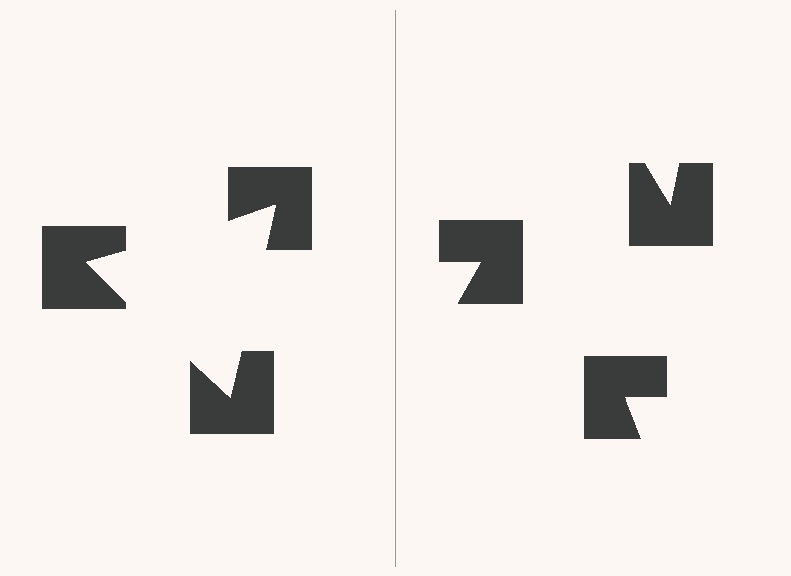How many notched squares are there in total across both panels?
6 — 3 on each side.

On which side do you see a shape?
An illusory triangle appears on the left side. On the right side the wedge cuts are rotated, so no coherent shape forms.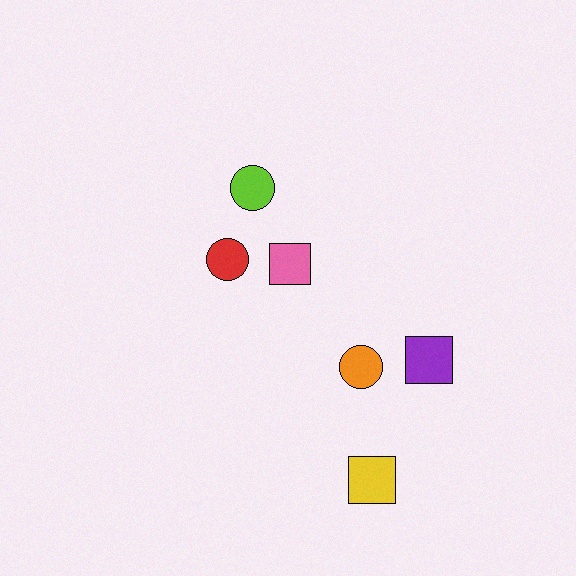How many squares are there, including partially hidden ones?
There are 3 squares.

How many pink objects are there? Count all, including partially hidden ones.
There is 1 pink object.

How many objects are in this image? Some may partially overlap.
There are 6 objects.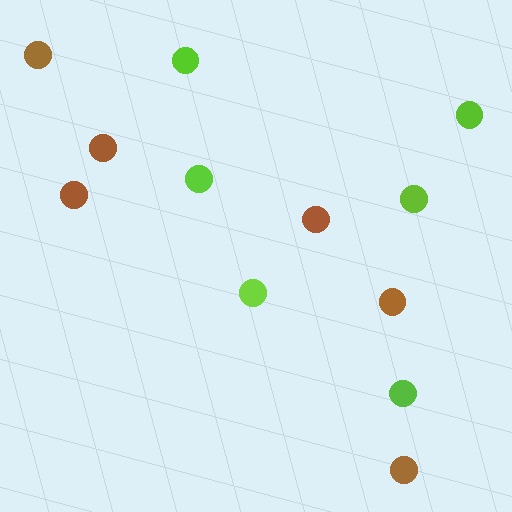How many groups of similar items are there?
There are 2 groups: one group of brown circles (6) and one group of lime circles (6).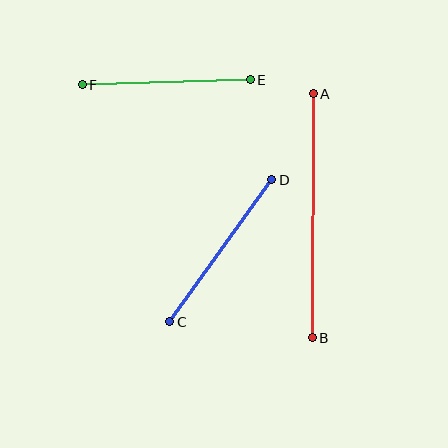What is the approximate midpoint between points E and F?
The midpoint is at approximately (166, 82) pixels.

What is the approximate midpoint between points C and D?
The midpoint is at approximately (221, 251) pixels.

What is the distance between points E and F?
The distance is approximately 168 pixels.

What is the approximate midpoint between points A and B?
The midpoint is at approximately (313, 216) pixels.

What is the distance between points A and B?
The distance is approximately 244 pixels.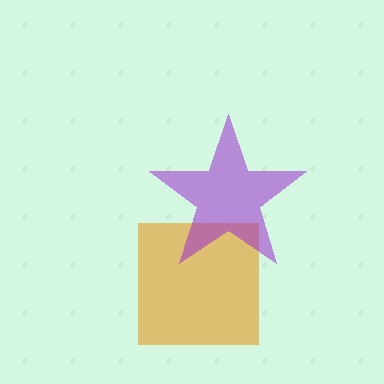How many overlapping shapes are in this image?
There are 2 overlapping shapes in the image.